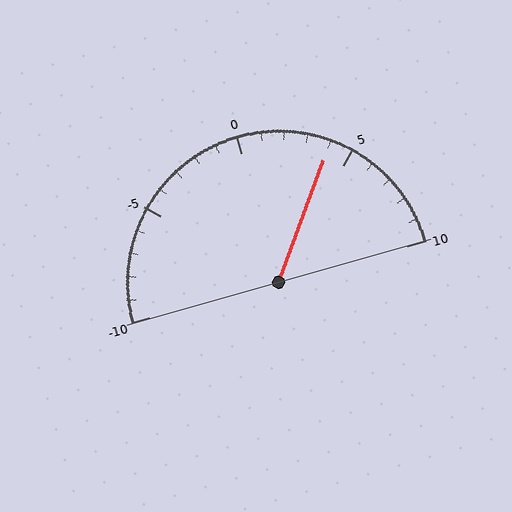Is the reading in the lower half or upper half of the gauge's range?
The reading is in the upper half of the range (-10 to 10).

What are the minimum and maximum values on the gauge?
The gauge ranges from -10 to 10.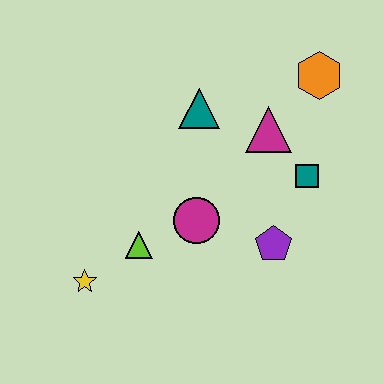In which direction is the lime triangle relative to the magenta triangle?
The lime triangle is to the left of the magenta triangle.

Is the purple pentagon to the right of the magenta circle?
Yes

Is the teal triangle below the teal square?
No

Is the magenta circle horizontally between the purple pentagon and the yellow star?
Yes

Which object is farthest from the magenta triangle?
The yellow star is farthest from the magenta triangle.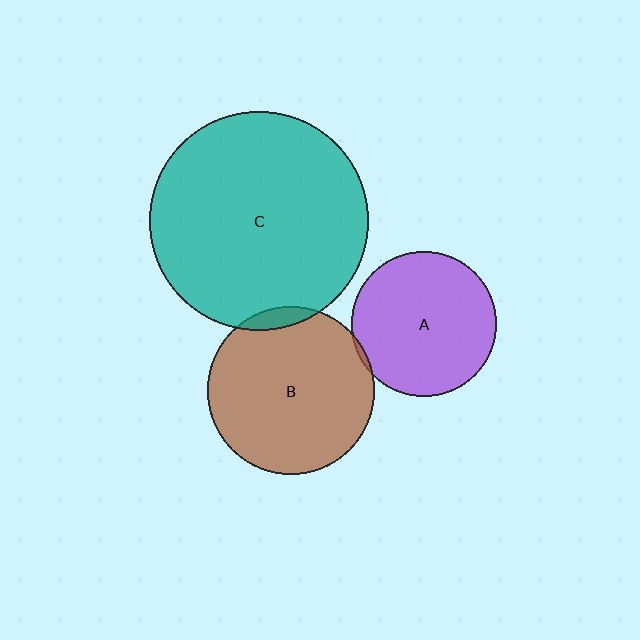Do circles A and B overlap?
Yes.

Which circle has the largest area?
Circle C (teal).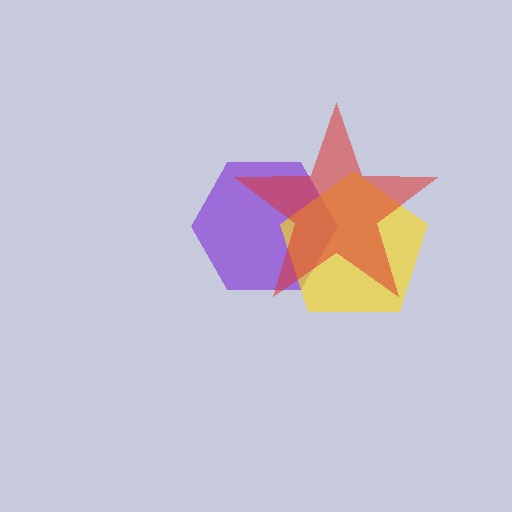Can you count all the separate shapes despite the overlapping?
Yes, there are 3 separate shapes.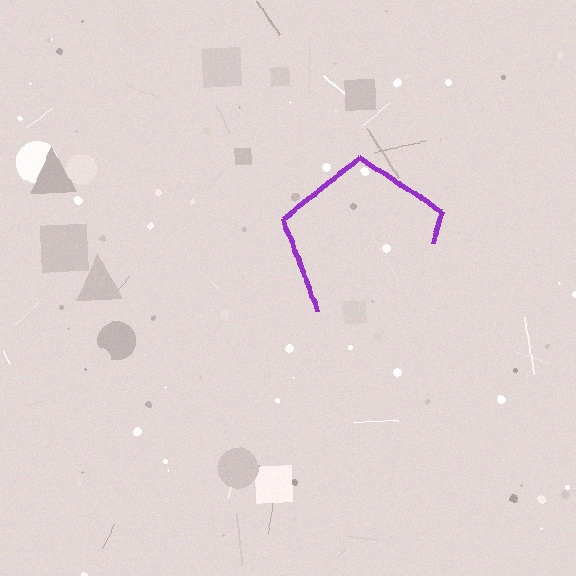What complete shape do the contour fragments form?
The contour fragments form a pentagon.